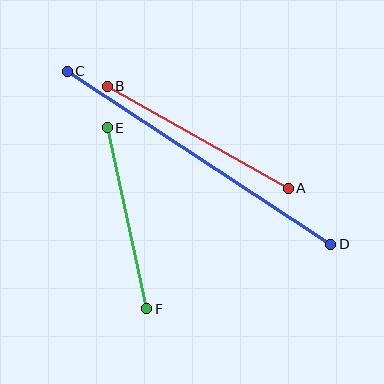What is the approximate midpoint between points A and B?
The midpoint is at approximately (198, 137) pixels.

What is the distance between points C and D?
The distance is approximately 315 pixels.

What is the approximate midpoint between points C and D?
The midpoint is at approximately (199, 158) pixels.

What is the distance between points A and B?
The distance is approximately 208 pixels.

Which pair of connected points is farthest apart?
Points C and D are farthest apart.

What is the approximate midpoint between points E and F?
The midpoint is at approximately (127, 218) pixels.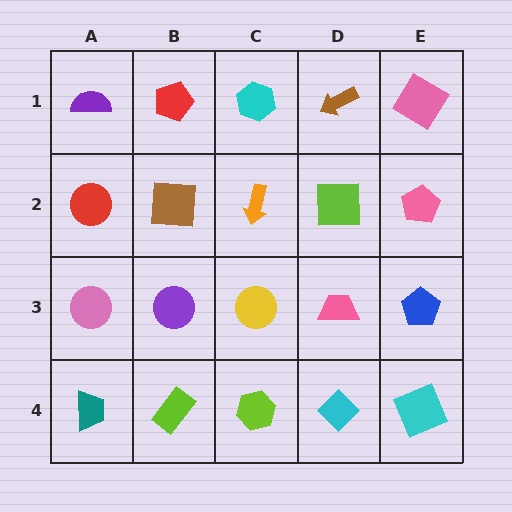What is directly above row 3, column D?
A lime square.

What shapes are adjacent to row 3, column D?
A lime square (row 2, column D), a cyan diamond (row 4, column D), a yellow circle (row 3, column C), a blue pentagon (row 3, column E).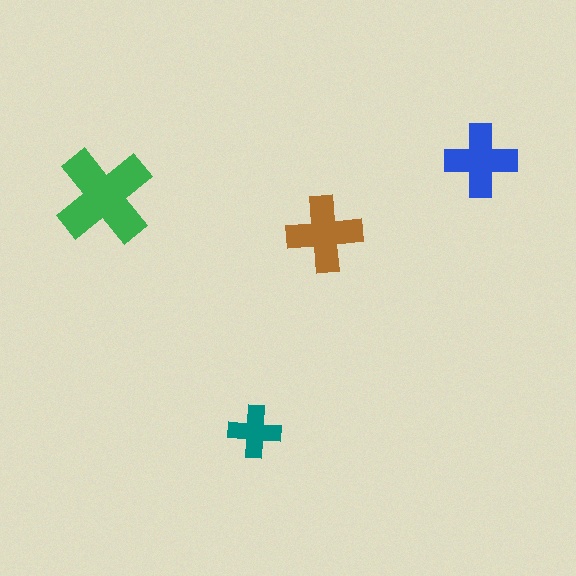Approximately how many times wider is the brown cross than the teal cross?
About 1.5 times wider.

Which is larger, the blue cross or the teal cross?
The blue one.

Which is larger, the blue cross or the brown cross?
The brown one.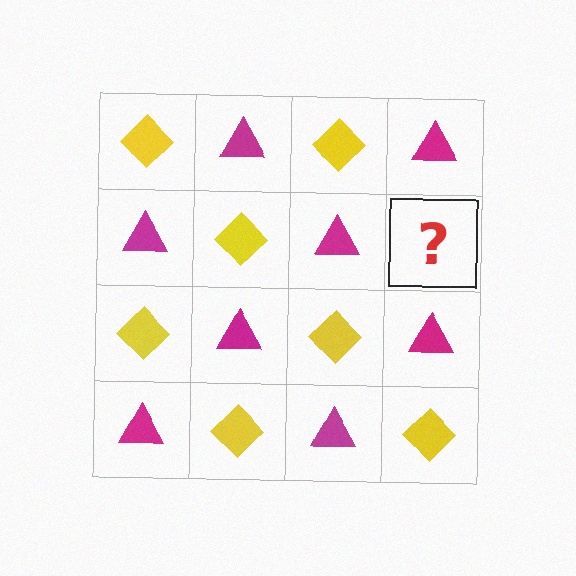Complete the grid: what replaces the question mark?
The question mark should be replaced with a yellow diamond.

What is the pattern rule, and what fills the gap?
The rule is that it alternates yellow diamond and magenta triangle in a checkerboard pattern. The gap should be filled with a yellow diamond.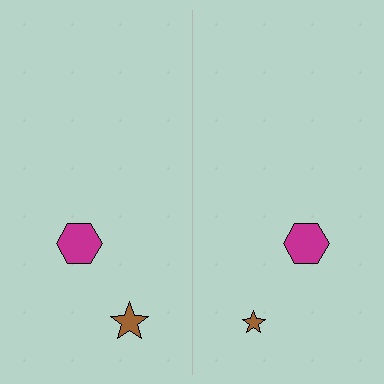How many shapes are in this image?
There are 4 shapes in this image.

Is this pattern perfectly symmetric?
No, the pattern is not perfectly symmetric. The brown star on the right side has a different size than its mirror counterpart.